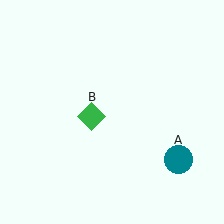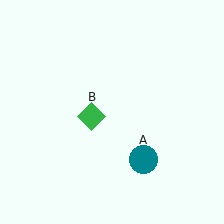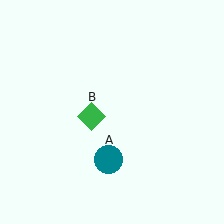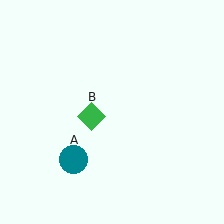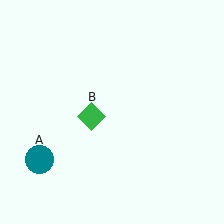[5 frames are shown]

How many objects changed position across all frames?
1 object changed position: teal circle (object A).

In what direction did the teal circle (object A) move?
The teal circle (object A) moved left.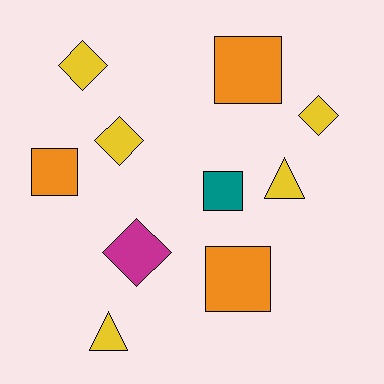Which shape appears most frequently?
Square, with 4 objects.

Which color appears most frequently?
Yellow, with 5 objects.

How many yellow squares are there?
There are no yellow squares.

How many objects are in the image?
There are 10 objects.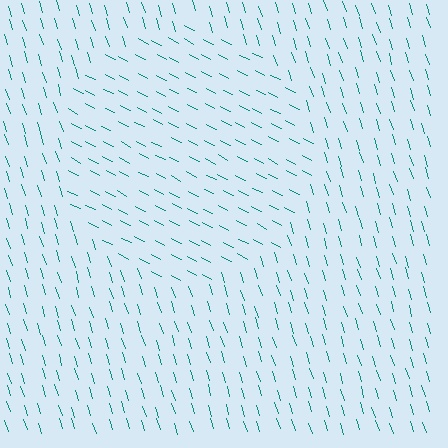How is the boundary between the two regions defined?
The boundary is defined purely by a change in line orientation (approximately 45 degrees difference). All lines are the same color and thickness.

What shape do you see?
I see a circle.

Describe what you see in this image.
The image is filled with small teal line segments. A circle region in the image has lines oriented differently from the surrounding lines, creating a visible texture boundary.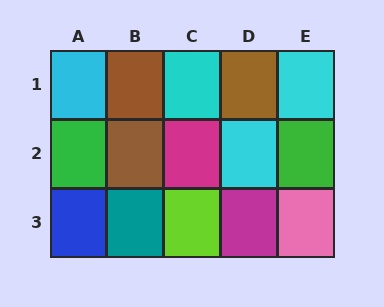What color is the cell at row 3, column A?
Blue.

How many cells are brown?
3 cells are brown.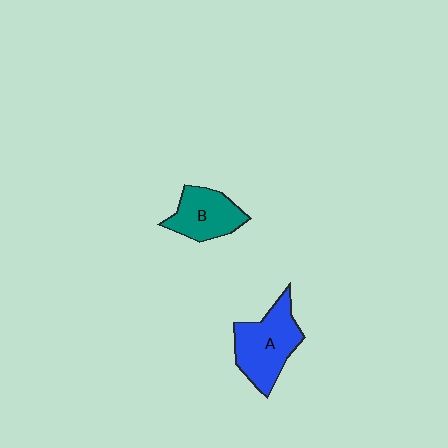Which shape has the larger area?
Shape A (blue).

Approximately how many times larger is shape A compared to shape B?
Approximately 1.3 times.